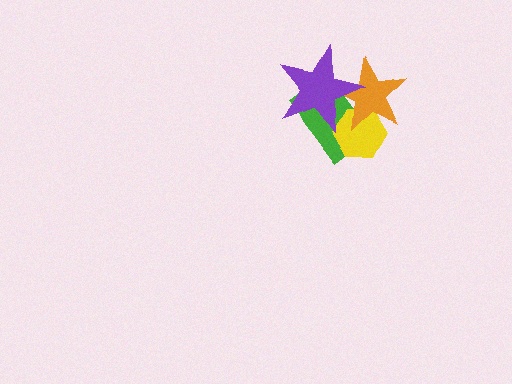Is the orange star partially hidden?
Yes, it is partially covered by another shape.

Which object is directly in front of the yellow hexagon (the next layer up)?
The orange star is directly in front of the yellow hexagon.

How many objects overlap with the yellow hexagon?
3 objects overlap with the yellow hexagon.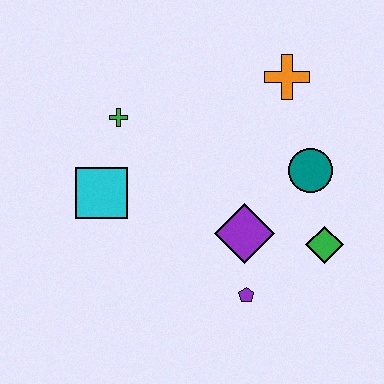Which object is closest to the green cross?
The cyan square is closest to the green cross.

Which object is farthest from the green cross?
The green diamond is farthest from the green cross.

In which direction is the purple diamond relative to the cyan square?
The purple diamond is to the right of the cyan square.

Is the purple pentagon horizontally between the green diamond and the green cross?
Yes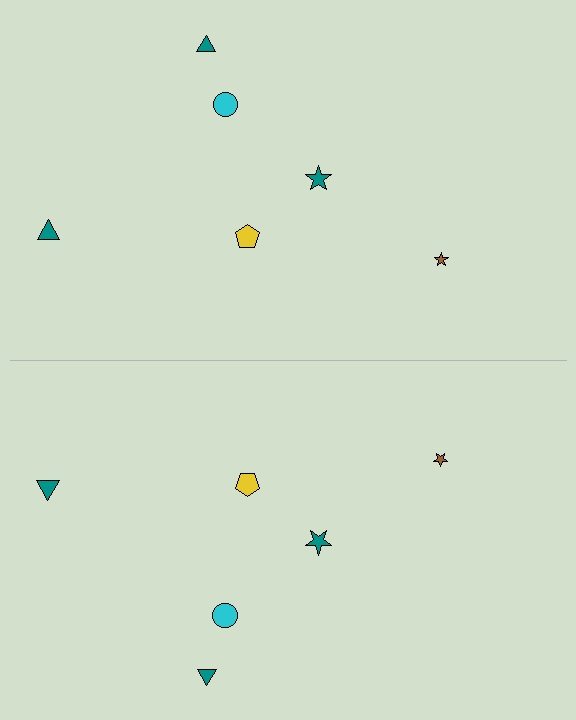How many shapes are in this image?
There are 12 shapes in this image.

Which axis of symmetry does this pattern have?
The pattern has a horizontal axis of symmetry running through the center of the image.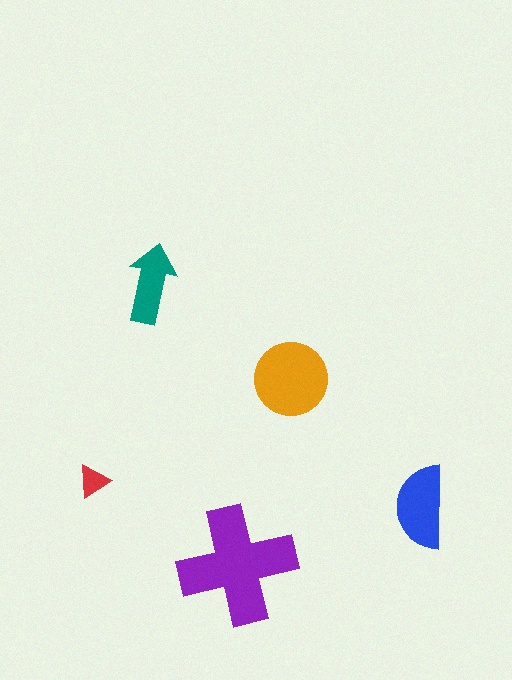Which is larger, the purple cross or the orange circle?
The purple cross.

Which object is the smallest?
The red triangle.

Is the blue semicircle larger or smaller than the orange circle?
Smaller.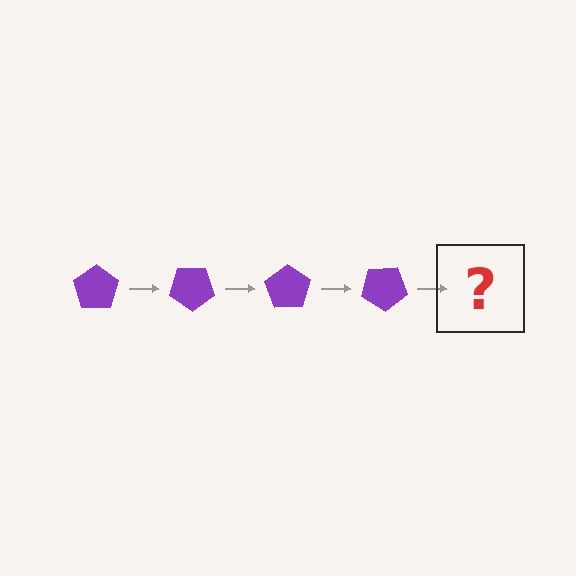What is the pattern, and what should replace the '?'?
The pattern is that the pentagon rotates 35 degrees each step. The '?' should be a purple pentagon rotated 140 degrees.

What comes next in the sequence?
The next element should be a purple pentagon rotated 140 degrees.